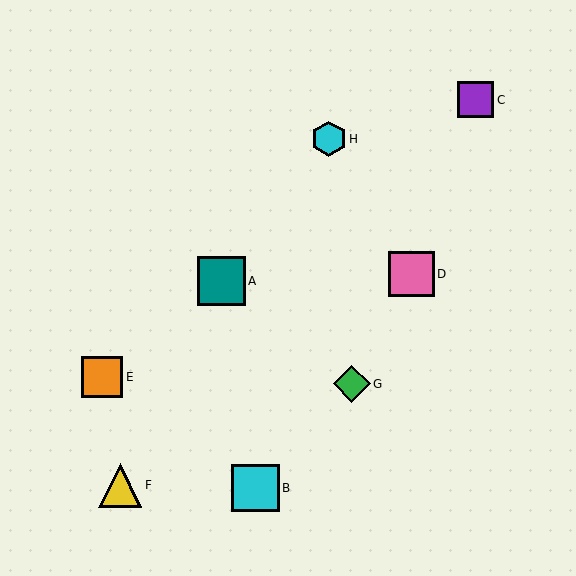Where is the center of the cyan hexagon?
The center of the cyan hexagon is at (329, 139).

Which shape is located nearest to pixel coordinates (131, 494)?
The yellow triangle (labeled F) at (120, 485) is nearest to that location.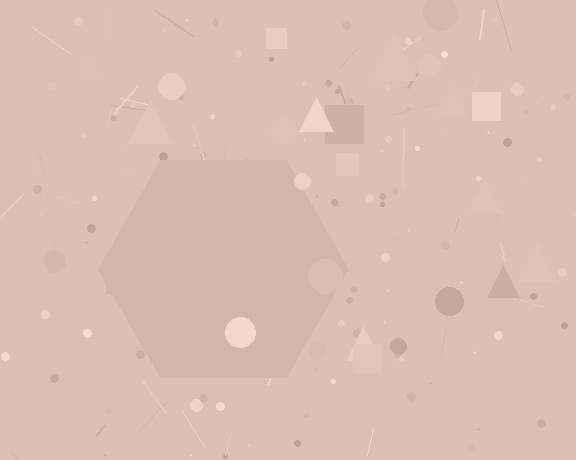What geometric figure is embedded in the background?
A hexagon is embedded in the background.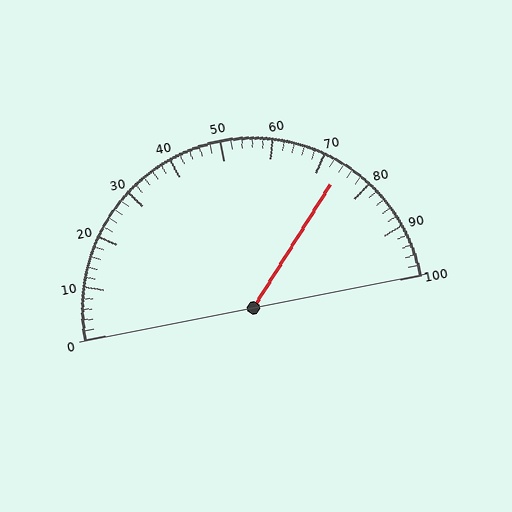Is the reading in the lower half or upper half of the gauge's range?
The reading is in the upper half of the range (0 to 100).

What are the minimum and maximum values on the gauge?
The gauge ranges from 0 to 100.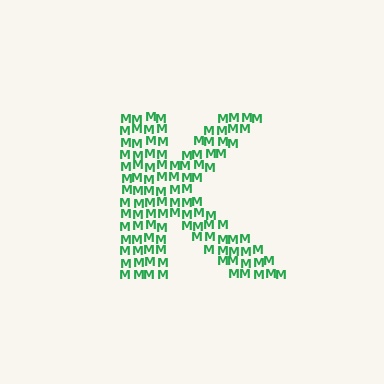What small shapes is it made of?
It is made of small letter M's.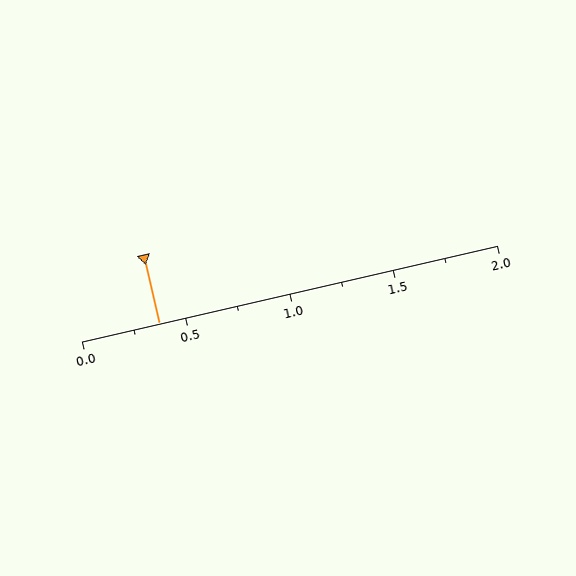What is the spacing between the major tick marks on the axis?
The major ticks are spaced 0.5 apart.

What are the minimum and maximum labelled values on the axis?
The axis runs from 0.0 to 2.0.